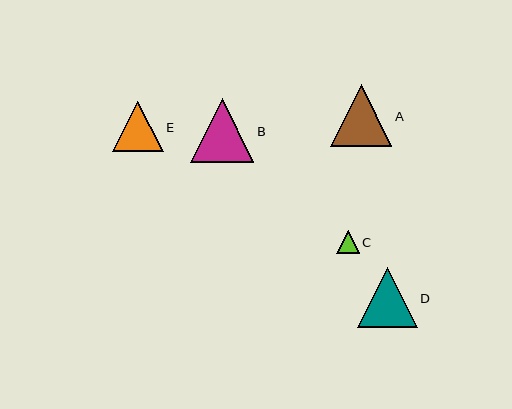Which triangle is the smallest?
Triangle C is the smallest with a size of approximately 23 pixels.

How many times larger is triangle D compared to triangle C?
Triangle D is approximately 2.7 times the size of triangle C.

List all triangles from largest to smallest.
From largest to smallest: B, A, D, E, C.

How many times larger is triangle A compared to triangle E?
Triangle A is approximately 1.2 times the size of triangle E.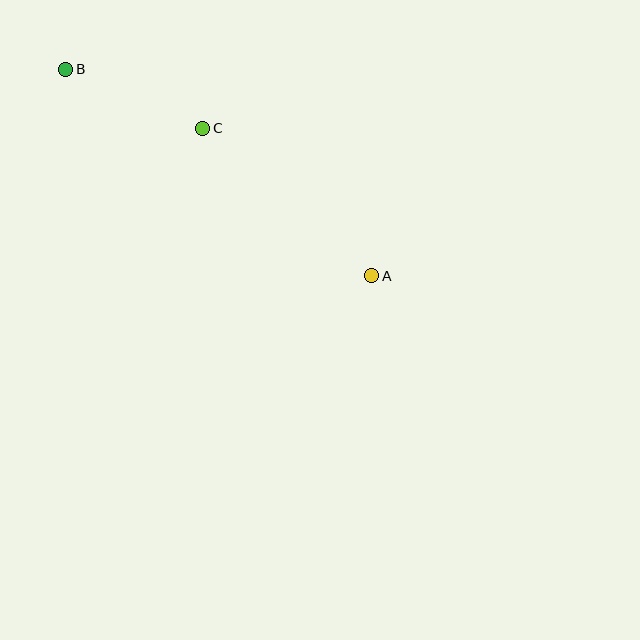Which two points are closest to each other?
Points B and C are closest to each other.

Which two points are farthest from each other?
Points A and B are farthest from each other.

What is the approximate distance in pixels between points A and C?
The distance between A and C is approximately 224 pixels.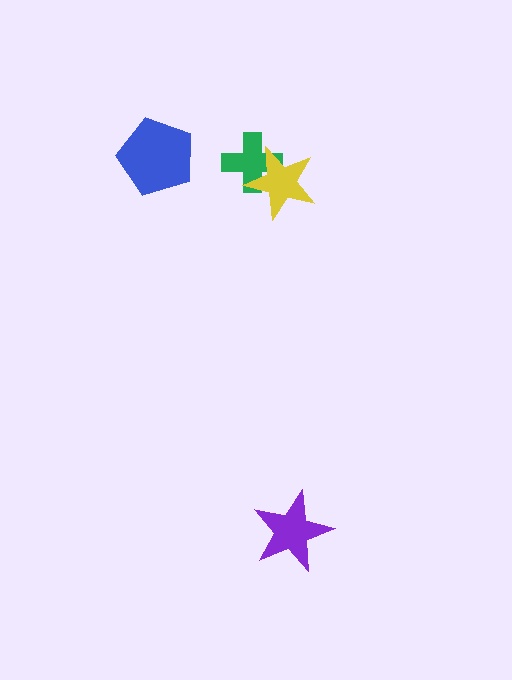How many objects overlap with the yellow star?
1 object overlaps with the yellow star.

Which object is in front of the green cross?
The yellow star is in front of the green cross.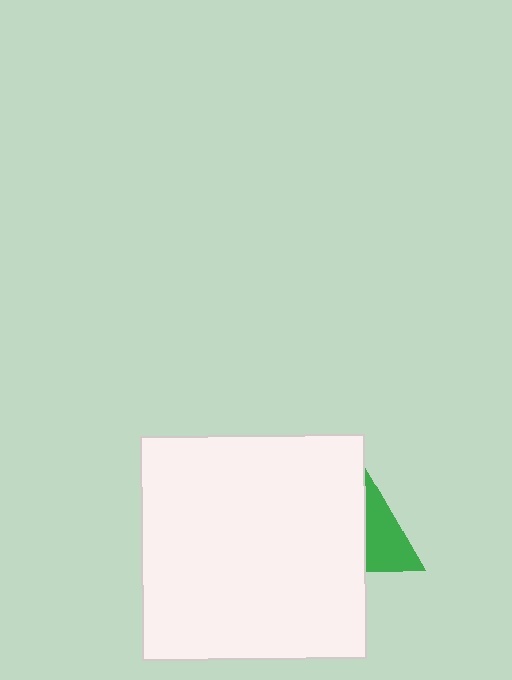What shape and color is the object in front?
The object in front is a white square.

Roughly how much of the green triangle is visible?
A small part of it is visible (roughly 43%).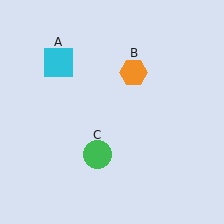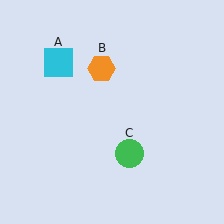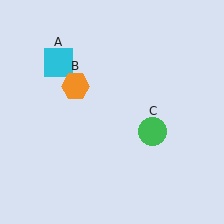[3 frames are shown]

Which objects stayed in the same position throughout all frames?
Cyan square (object A) remained stationary.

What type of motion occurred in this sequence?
The orange hexagon (object B), green circle (object C) rotated counterclockwise around the center of the scene.